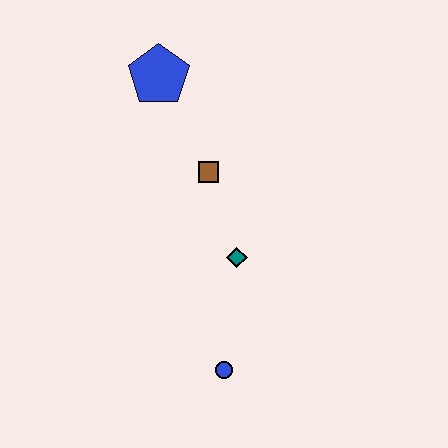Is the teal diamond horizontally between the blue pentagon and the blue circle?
No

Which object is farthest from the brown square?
The blue circle is farthest from the brown square.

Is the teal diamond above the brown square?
No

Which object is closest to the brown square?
The teal diamond is closest to the brown square.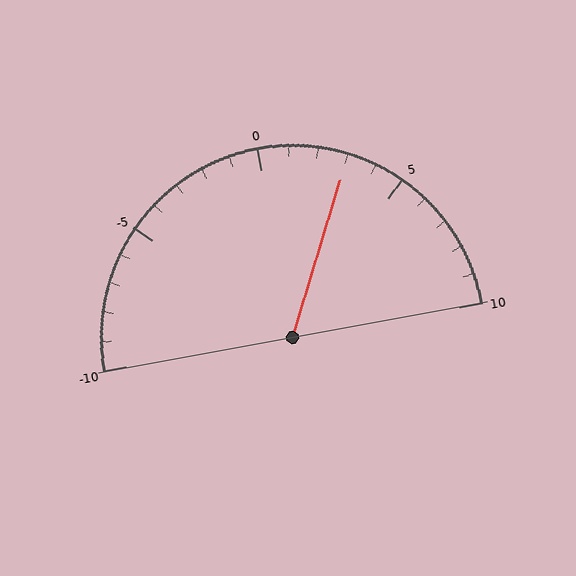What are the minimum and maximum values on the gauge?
The gauge ranges from -10 to 10.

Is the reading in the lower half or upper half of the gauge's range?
The reading is in the upper half of the range (-10 to 10).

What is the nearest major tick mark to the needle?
The nearest major tick mark is 5.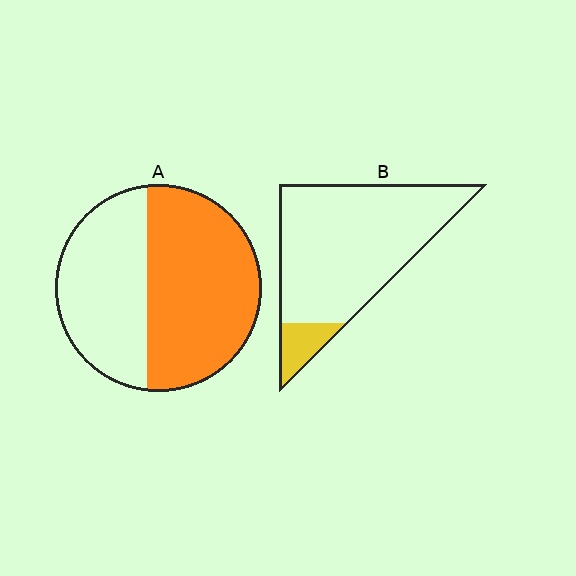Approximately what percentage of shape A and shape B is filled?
A is approximately 55% and B is approximately 10%.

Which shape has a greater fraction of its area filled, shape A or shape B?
Shape A.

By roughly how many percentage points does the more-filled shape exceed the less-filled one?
By roughly 45 percentage points (A over B).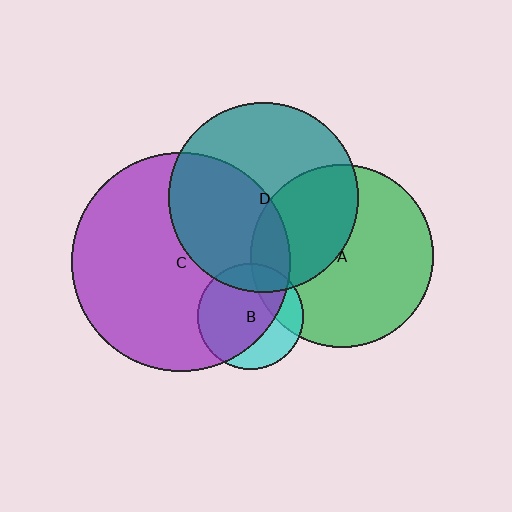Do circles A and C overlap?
Yes.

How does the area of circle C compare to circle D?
Approximately 1.3 times.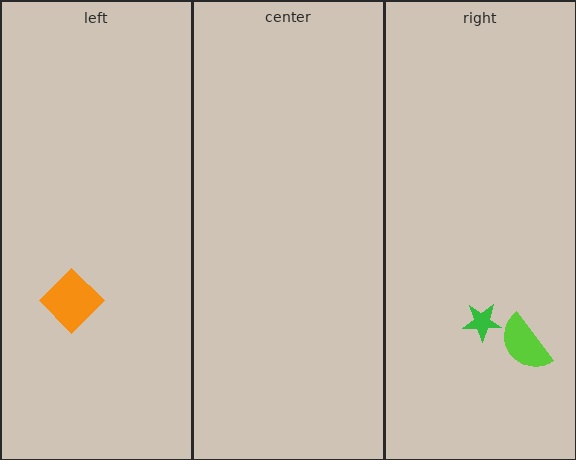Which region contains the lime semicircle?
The right region.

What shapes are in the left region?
The orange diamond.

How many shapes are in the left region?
1.